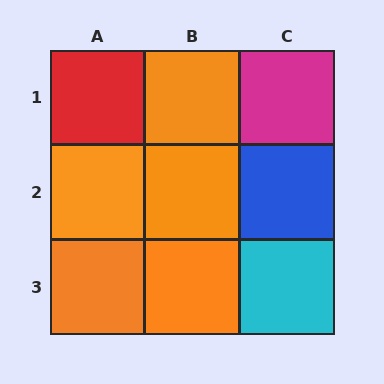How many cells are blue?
1 cell is blue.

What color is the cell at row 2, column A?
Orange.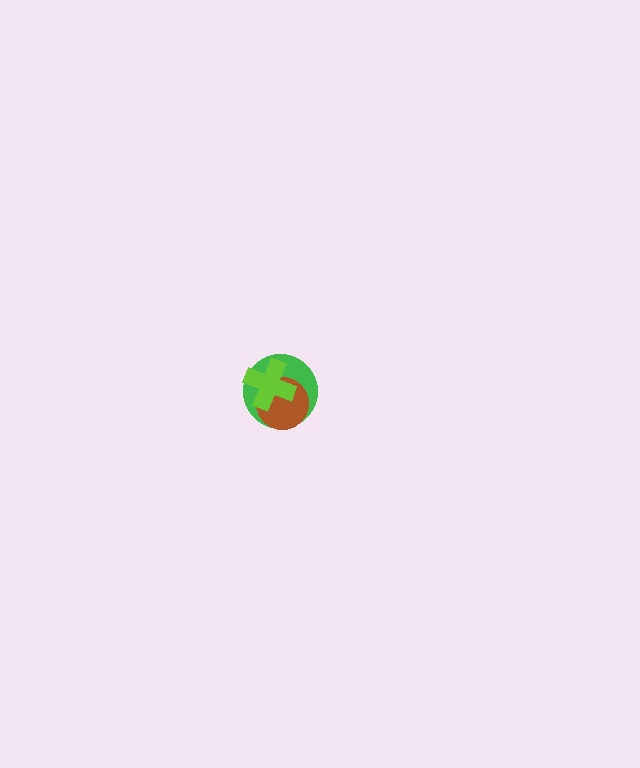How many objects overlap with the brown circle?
2 objects overlap with the brown circle.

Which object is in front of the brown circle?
The lime cross is in front of the brown circle.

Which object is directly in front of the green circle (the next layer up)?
The brown circle is directly in front of the green circle.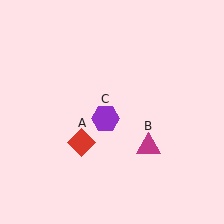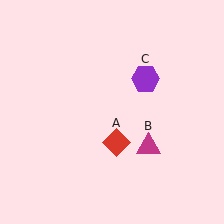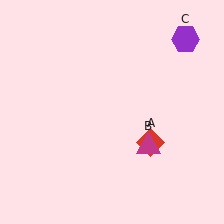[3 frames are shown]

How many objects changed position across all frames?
2 objects changed position: red diamond (object A), purple hexagon (object C).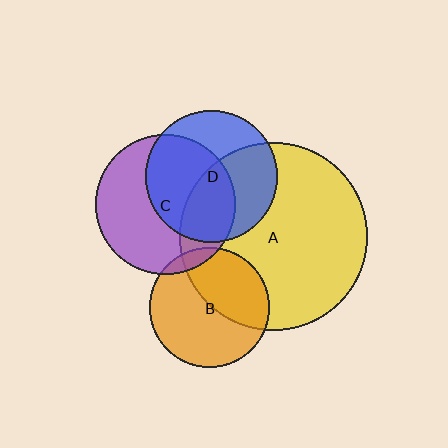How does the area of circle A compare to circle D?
Approximately 2.0 times.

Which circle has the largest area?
Circle A (yellow).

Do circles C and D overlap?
Yes.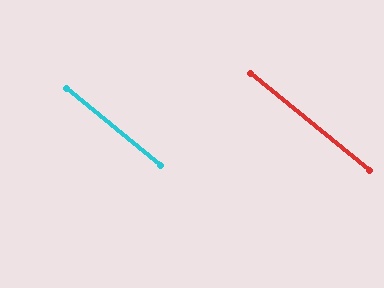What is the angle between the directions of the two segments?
Approximately 0 degrees.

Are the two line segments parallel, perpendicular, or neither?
Parallel — their directions differ by only 0.2°.